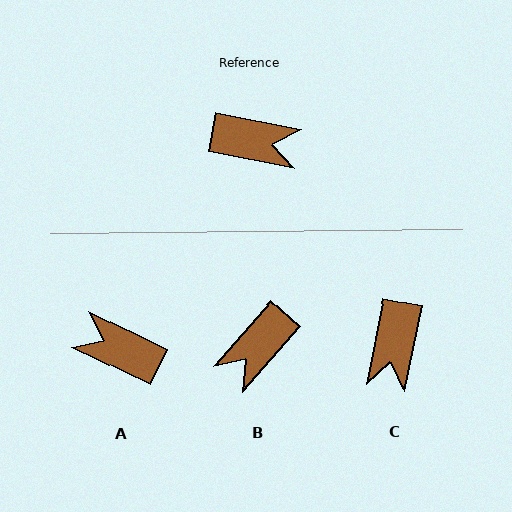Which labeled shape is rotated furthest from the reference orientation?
A, about 165 degrees away.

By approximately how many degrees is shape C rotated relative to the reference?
Approximately 90 degrees clockwise.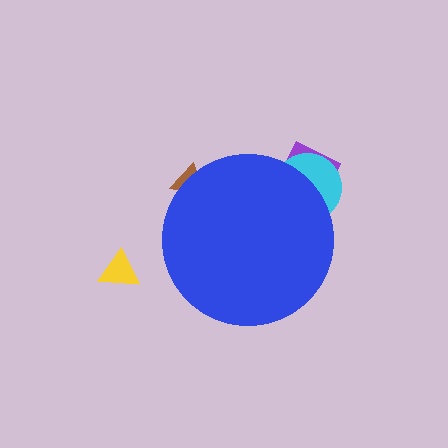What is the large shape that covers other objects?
A blue circle.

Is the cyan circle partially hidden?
Yes, the cyan circle is partially hidden behind the blue circle.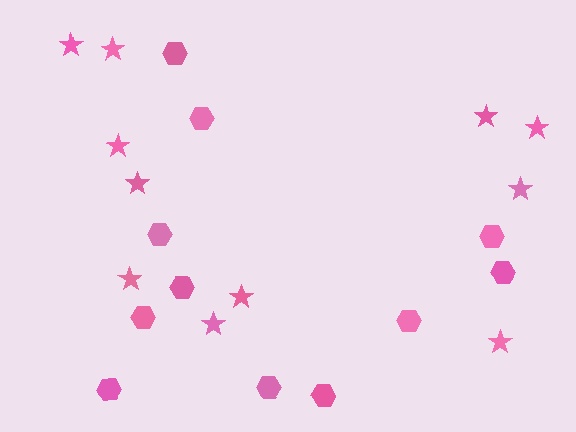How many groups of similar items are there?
There are 2 groups: one group of hexagons (11) and one group of stars (11).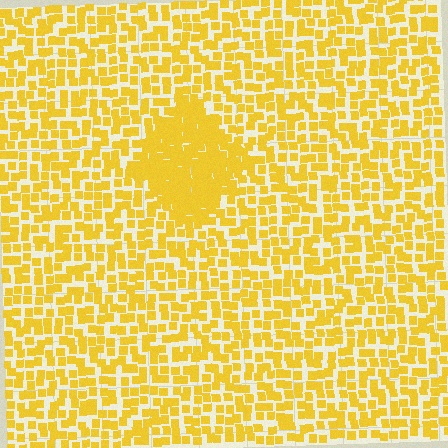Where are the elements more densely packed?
The elements are more densely packed inside the diamond boundary.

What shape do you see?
I see a diamond.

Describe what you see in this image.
The image contains small yellow elements arranged at two different densities. A diamond-shaped region is visible where the elements are more densely packed than the surrounding area.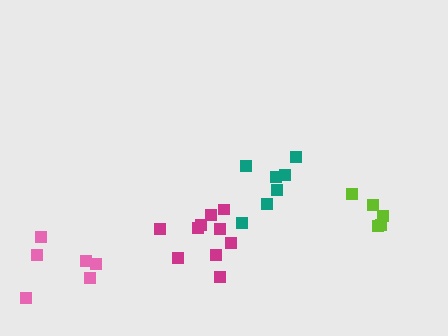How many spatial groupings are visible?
There are 4 spatial groupings.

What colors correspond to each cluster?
The clusters are colored: teal, pink, lime, magenta.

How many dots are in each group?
Group 1: 7 dots, Group 2: 6 dots, Group 3: 5 dots, Group 4: 10 dots (28 total).